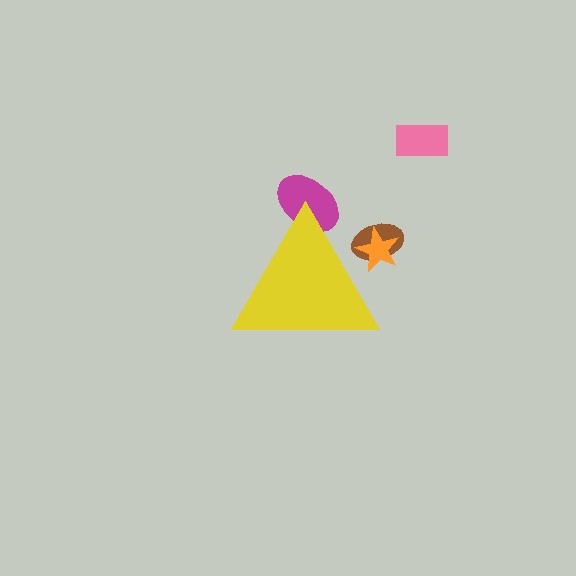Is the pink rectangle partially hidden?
No, the pink rectangle is fully visible.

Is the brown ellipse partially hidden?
Yes, the brown ellipse is partially hidden behind the yellow triangle.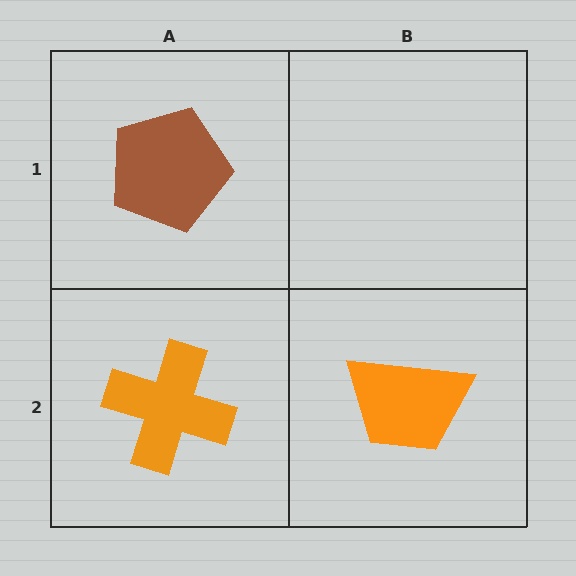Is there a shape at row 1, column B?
No, that cell is empty.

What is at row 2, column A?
An orange cross.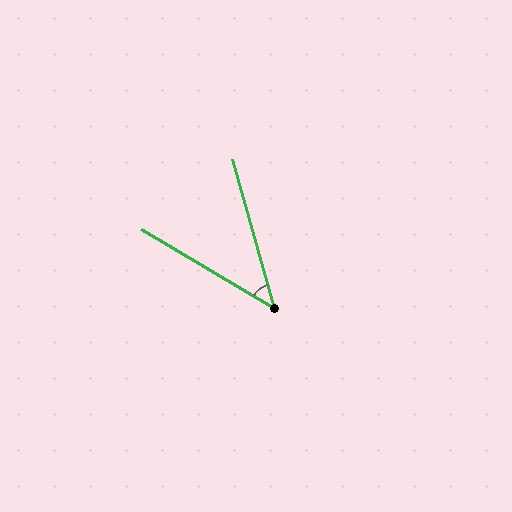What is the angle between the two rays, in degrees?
Approximately 44 degrees.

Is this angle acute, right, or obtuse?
It is acute.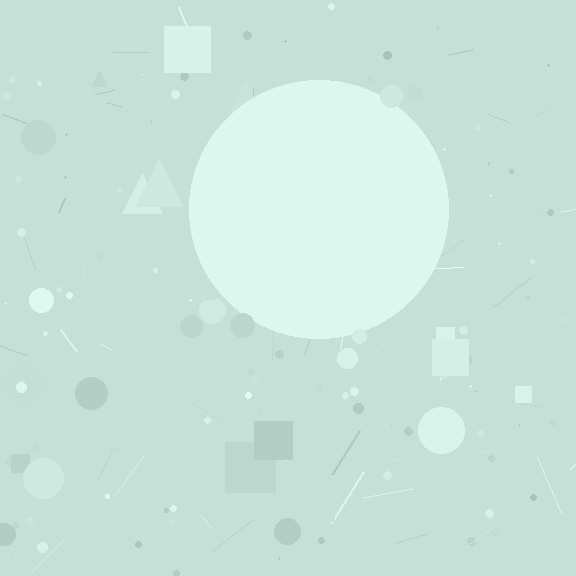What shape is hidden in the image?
A circle is hidden in the image.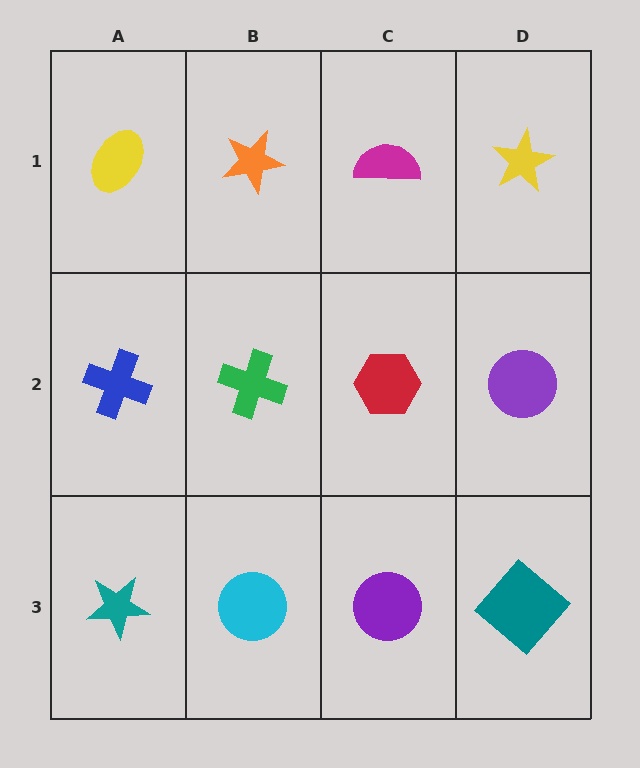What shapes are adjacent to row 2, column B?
An orange star (row 1, column B), a cyan circle (row 3, column B), a blue cross (row 2, column A), a red hexagon (row 2, column C).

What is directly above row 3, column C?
A red hexagon.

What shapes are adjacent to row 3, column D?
A purple circle (row 2, column D), a purple circle (row 3, column C).